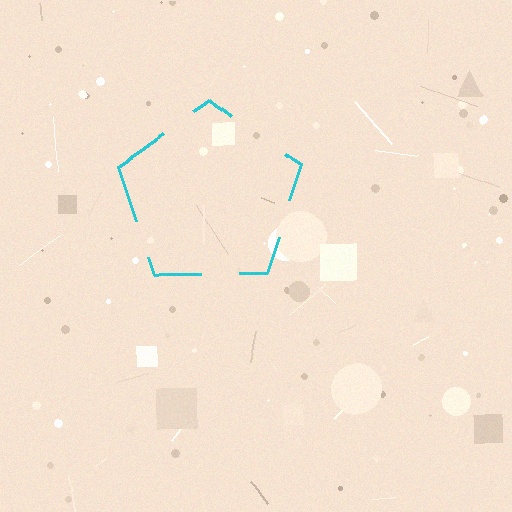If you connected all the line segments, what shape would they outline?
They would outline a pentagon.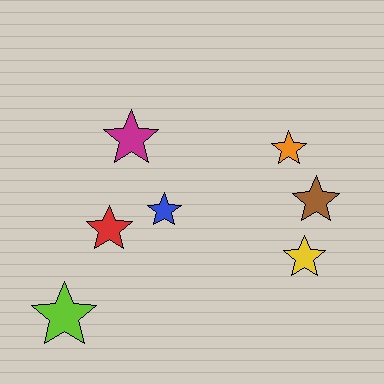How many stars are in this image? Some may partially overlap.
There are 7 stars.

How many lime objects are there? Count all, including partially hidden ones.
There is 1 lime object.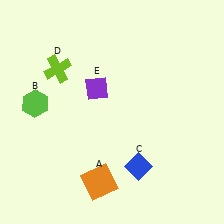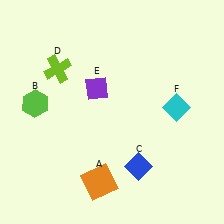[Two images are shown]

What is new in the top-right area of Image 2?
A cyan diamond (F) was added in the top-right area of Image 2.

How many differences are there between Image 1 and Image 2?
There is 1 difference between the two images.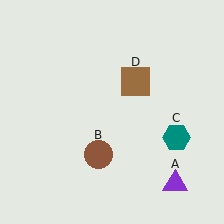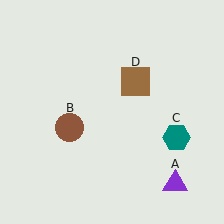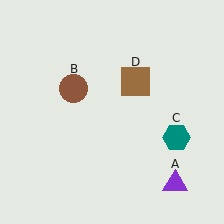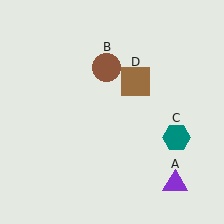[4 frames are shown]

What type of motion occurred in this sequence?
The brown circle (object B) rotated clockwise around the center of the scene.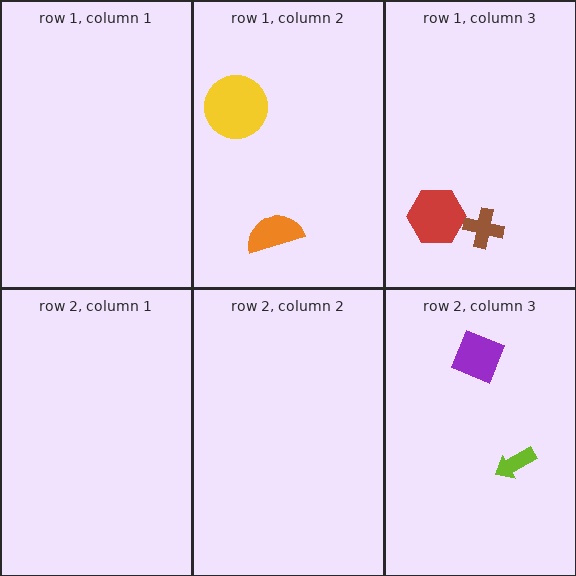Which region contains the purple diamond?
The row 2, column 3 region.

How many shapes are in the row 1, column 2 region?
2.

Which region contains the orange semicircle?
The row 1, column 2 region.